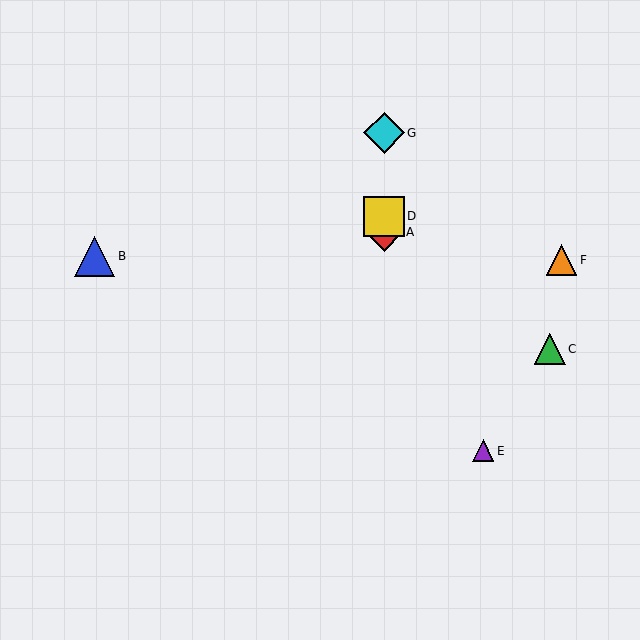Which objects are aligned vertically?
Objects A, D, G are aligned vertically.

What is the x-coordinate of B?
Object B is at x≈94.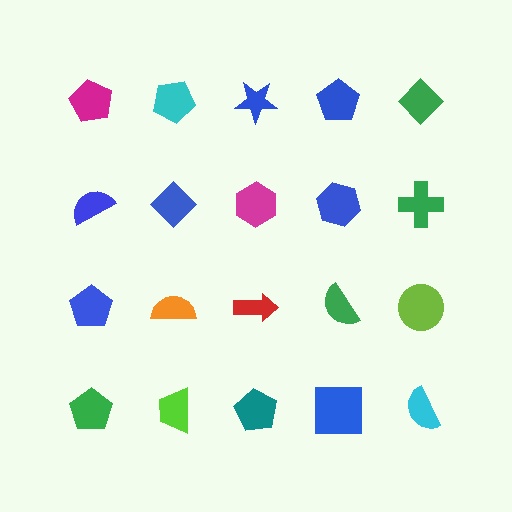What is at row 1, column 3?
A blue star.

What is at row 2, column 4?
A blue hexagon.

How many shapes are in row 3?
5 shapes.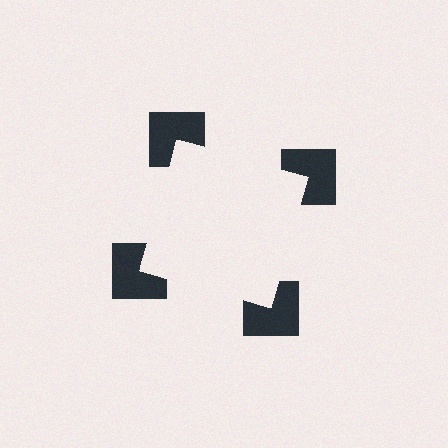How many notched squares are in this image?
There are 4 — one at each vertex of the illusory square.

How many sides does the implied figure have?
4 sides.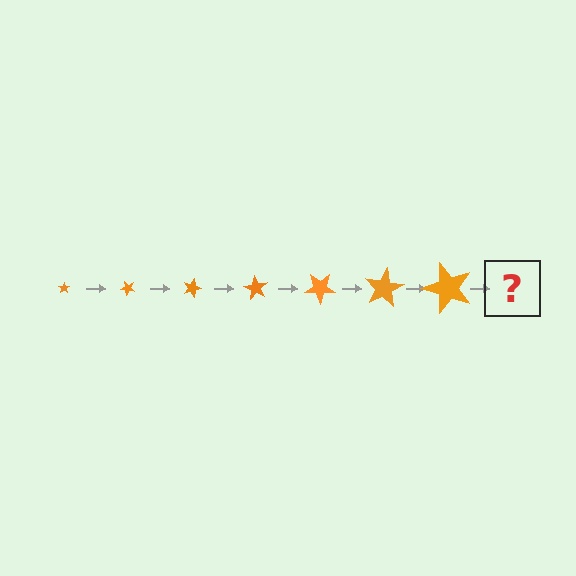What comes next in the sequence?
The next element should be a star, larger than the previous one and rotated 315 degrees from the start.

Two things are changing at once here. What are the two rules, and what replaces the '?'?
The two rules are that the star grows larger each step and it rotates 45 degrees each step. The '?' should be a star, larger than the previous one and rotated 315 degrees from the start.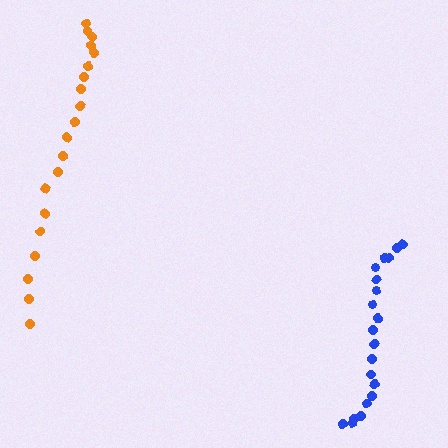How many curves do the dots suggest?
There are 2 distinct paths.